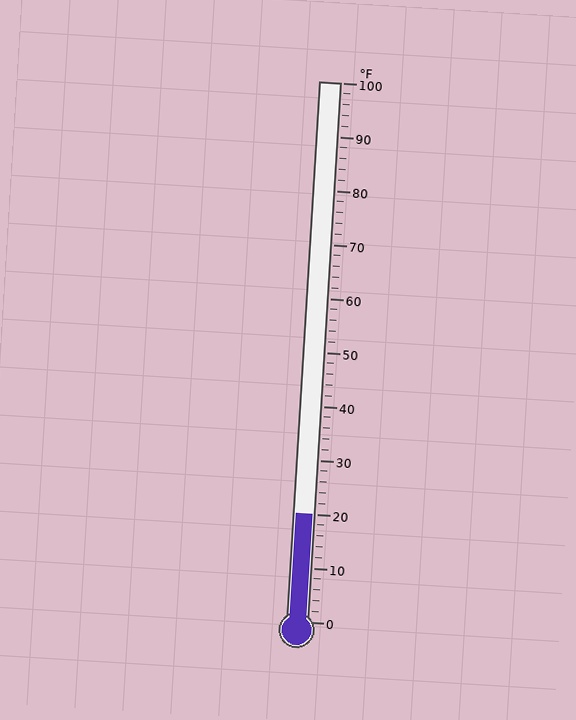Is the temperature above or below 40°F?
The temperature is below 40°F.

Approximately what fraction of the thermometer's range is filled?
The thermometer is filled to approximately 20% of its range.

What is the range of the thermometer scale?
The thermometer scale ranges from 0°F to 100°F.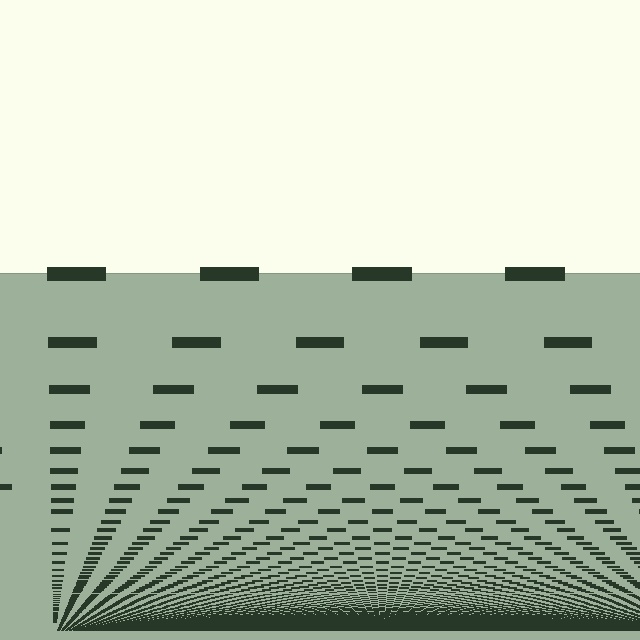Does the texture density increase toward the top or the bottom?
Density increases toward the bottom.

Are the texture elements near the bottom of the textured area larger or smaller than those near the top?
Smaller. The gradient is inverted — elements near the bottom are smaller and denser.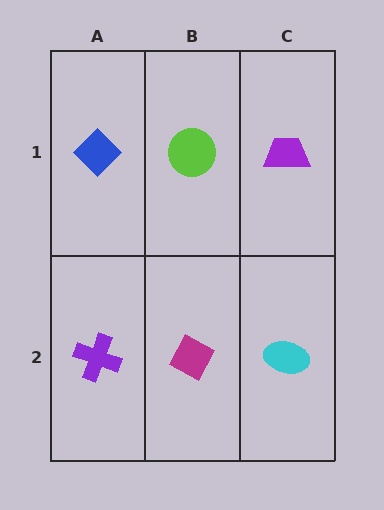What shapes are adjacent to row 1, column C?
A cyan ellipse (row 2, column C), a lime circle (row 1, column B).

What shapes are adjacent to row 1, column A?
A purple cross (row 2, column A), a lime circle (row 1, column B).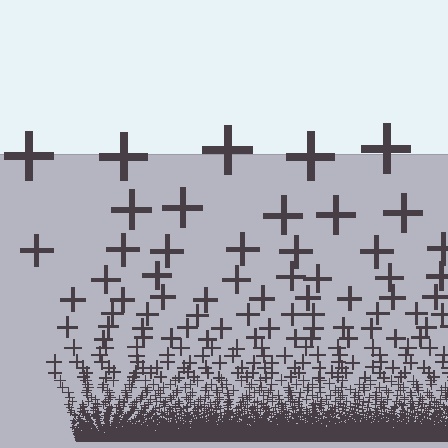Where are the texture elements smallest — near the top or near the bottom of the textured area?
Near the bottom.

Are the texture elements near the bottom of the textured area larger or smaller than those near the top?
Smaller. The gradient is inverted — elements near the bottom are smaller and denser.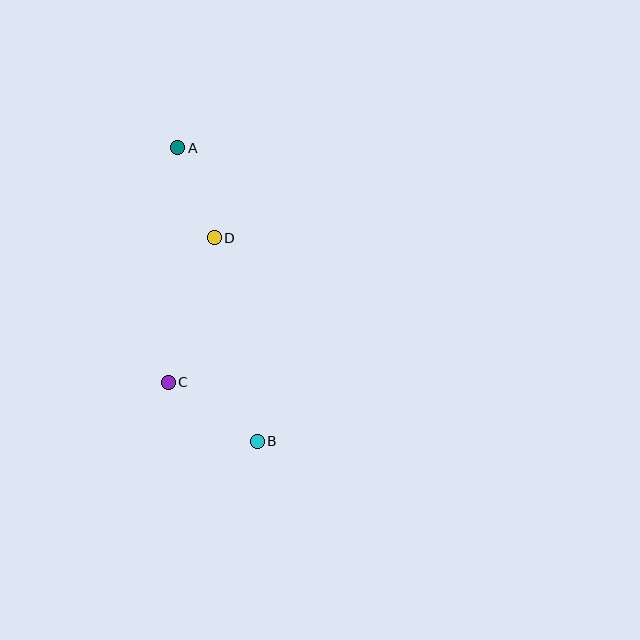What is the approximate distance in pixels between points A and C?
The distance between A and C is approximately 235 pixels.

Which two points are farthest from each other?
Points A and B are farthest from each other.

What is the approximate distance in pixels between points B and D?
The distance between B and D is approximately 208 pixels.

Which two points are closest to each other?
Points A and D are closest to each other.